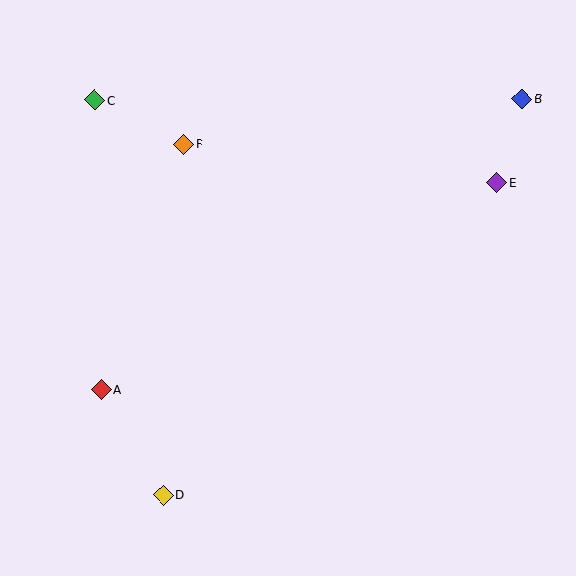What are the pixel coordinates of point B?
Point B is at (522, 99).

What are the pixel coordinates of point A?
Point A is at (101, 390).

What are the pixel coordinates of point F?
Point F is at (184, 144).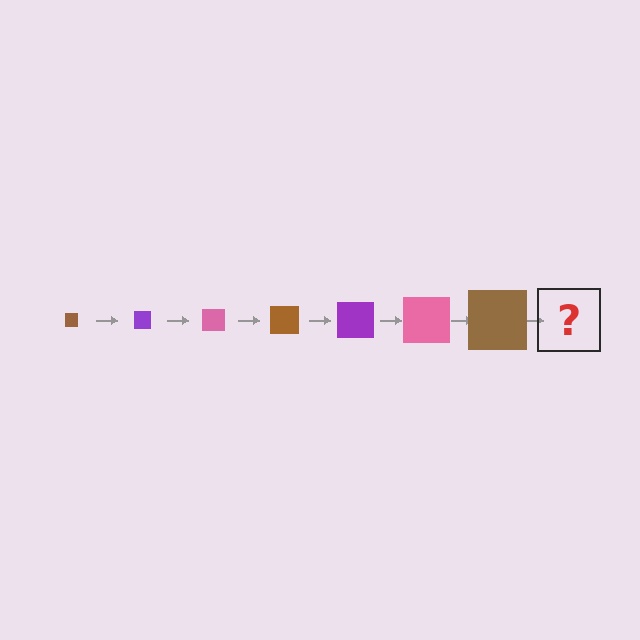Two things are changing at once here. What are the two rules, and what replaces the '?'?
The two rules are that the square grows larger each step and the color cycles through brown, purple, and pink. The '?' should be a purple square, larger than the previous one.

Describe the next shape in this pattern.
It should be a purple square, larger than the previous one.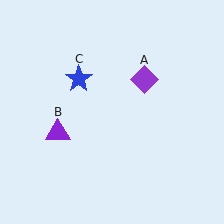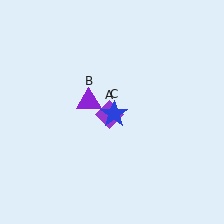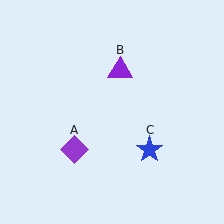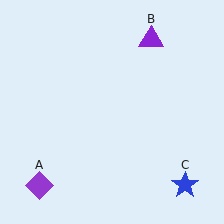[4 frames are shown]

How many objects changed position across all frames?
3 objects changed position: purple diamond (object A), purple triangle (object B), blue star (object C).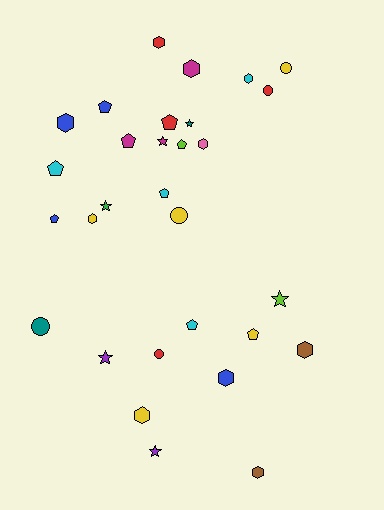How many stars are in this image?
There are 6 stars.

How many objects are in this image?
There are 30 objects.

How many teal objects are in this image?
There are 2 teal objects.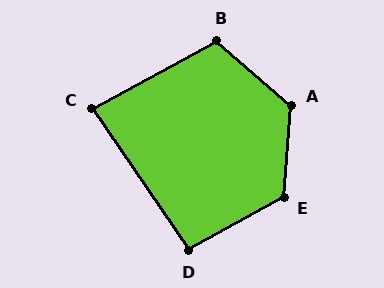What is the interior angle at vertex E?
Approximately 124 degrees (obtuse).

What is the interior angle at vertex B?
Approximately 110 degrees (obtuse).